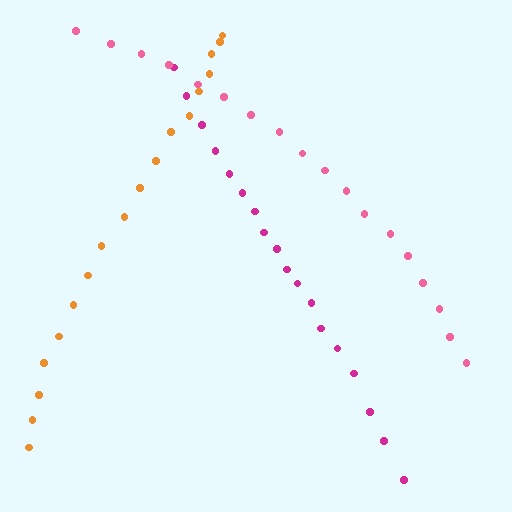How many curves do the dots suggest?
There are 3 distinct paths.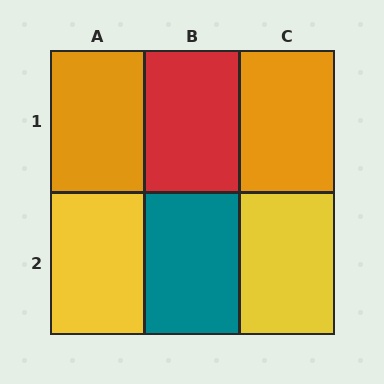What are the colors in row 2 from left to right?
Yellow, teal, yellow.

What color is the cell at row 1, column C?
Orange.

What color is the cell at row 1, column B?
Red.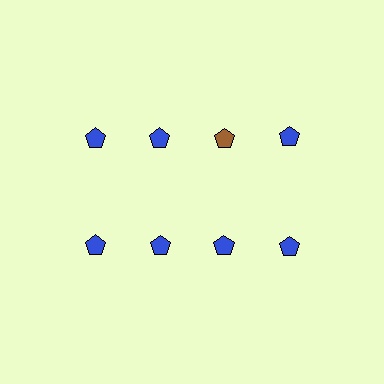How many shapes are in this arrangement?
There are 8 shapes arranged in a grid pattern.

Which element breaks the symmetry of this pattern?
The brown pentagon in the top row, center column breaks the symmetry. All other shapes are blue pentagons.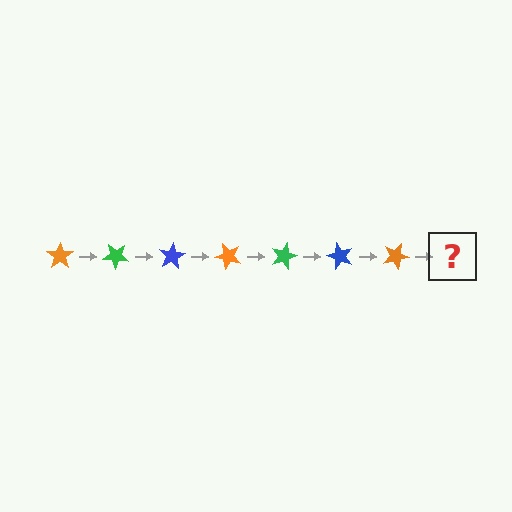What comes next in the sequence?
The next element should be a green star, rotated 280 degrees from the start.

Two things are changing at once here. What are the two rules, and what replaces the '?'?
The two rules are that it rotates 40 degrees each step and the color cycles through orange, green, and blue. The '?' should be a green star, rotated 280 degrees from the start.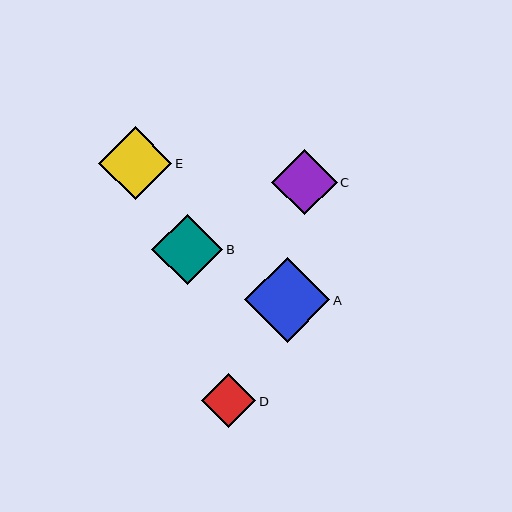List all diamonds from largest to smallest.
From largest to smallest: A, E, B, C, D.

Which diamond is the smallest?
Diamond D is the smallest with a size of approximately 54 pixels.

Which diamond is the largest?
Diamond A is the largest with a size of approximately 85 pixels.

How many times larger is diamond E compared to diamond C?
Diamond E is approximately 1.1 times the size of diamond C.